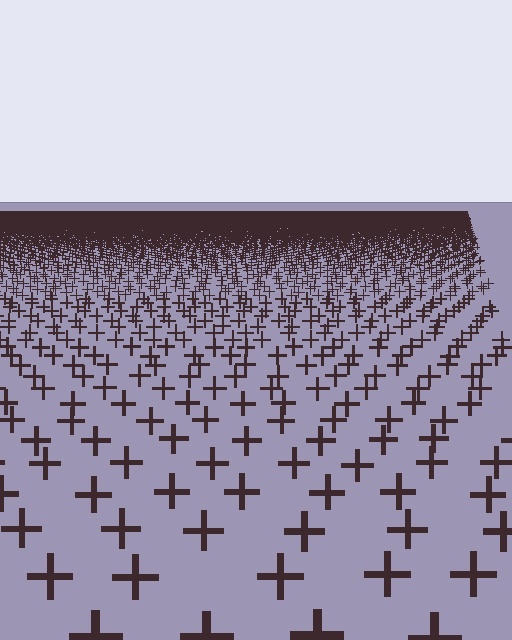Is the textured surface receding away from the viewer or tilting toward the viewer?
The surface is receding away from the viewer. Texture elements get smaller and denser toward the top.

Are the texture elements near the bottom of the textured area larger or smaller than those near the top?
Larger. Near the bottom, elements are closer to the viewer and appear at a bigger on-screen size.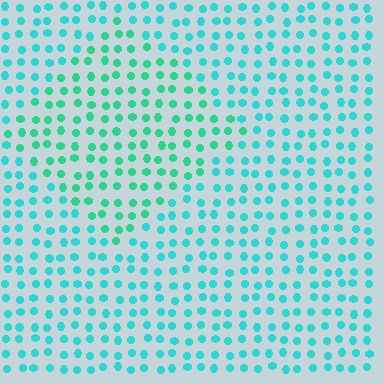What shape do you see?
I see a diamond.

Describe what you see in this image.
The image is filled with small cyan elements in a uniform arrangement. A diamond-shaped region is visible where the elements are tinted to a slightly different hue, forming a subtle color boundary.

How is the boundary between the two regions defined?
The boundary is defined purely by a slight shift in hue (about 26 degrees). Spacing, size, and orientation are identical on both sides.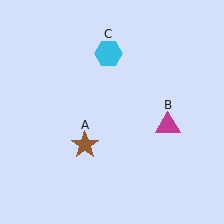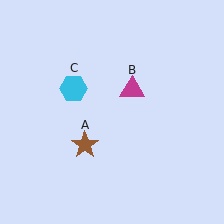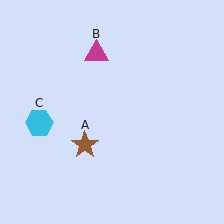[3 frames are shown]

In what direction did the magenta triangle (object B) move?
The magenta triangle (object B) moved up and to the left.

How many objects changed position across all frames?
2 objects changed position: magenta triangle (object B), cyan hexagon (object C).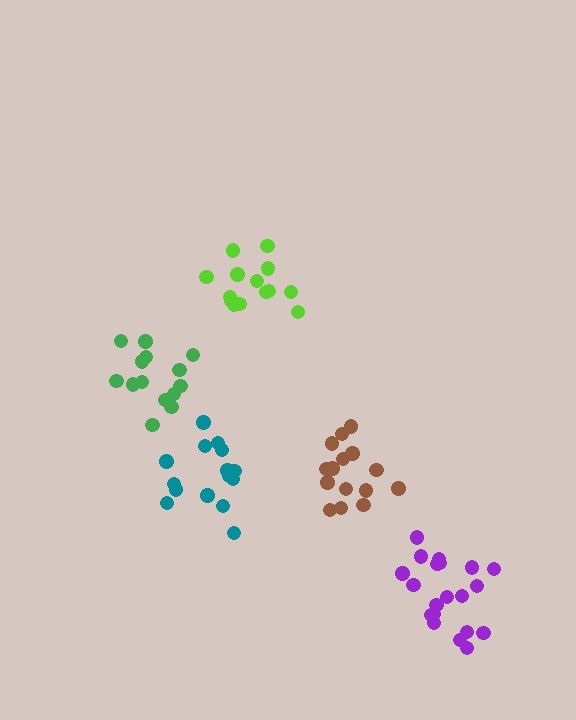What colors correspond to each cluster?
The clusters are colored: purple, brown, teal, lime, green.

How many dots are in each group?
Group 1: 20 dots, Group 2: 15 dots, Group 3: 15 dots, Group 4: 14 dots, Group 5: 14 dots (78 total).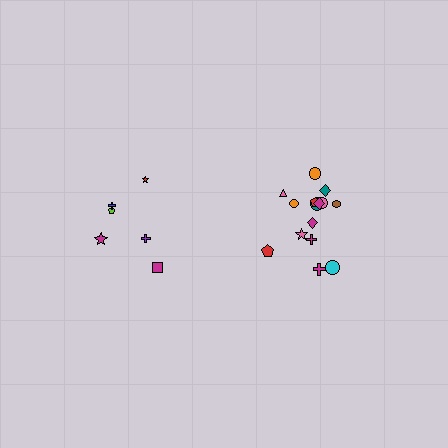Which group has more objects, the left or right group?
The right group.